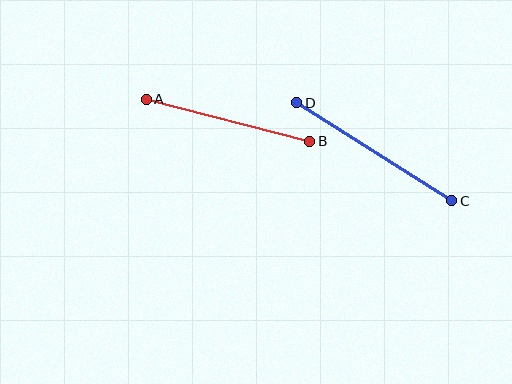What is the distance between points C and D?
The distance is approximately 183 pixels.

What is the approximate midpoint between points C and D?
The midpoint is at approximately (374, 152) pixels.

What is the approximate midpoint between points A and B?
The midpoint is at approximately (228, 120) pixels.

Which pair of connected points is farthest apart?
Points C and D are farthest apart.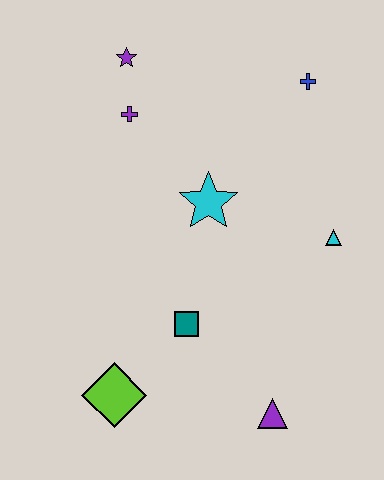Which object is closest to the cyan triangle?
The cyan star is closest to the cyan triangle.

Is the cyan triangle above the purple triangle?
Yes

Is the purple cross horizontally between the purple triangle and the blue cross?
No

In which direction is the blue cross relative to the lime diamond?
The blue cross is above the lime diamond.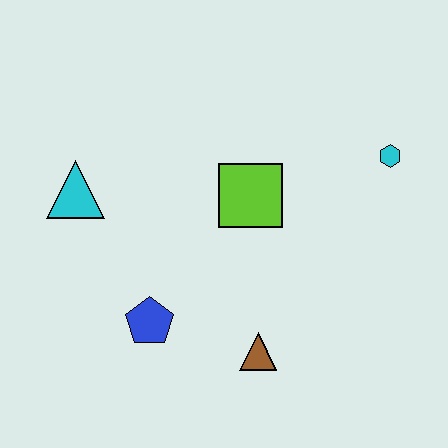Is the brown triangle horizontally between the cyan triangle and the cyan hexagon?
Yes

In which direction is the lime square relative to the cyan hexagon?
The lime square is to the left of the cyan hexagon.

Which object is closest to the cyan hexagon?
The lime square is closest to the cyan hexagon.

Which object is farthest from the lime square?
The cyan triangle is farthest from the lime square.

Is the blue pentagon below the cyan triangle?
Yes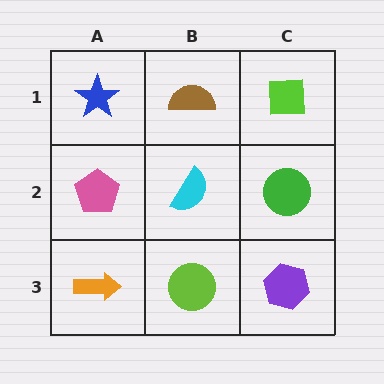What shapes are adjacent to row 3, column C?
A green circle (row 2, column C), a lime circle (row 3, column B).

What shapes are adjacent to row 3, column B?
A cyan semicircle (row 2, column B), an orange arrow (row 3, column A), a purple hexagon (row 3, column C).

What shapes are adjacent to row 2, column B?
A brown semicircle (row 1, column B), a lime circle (row 3, column B), a pink pentagon (row 2, column A), a green circle (row 2, column C).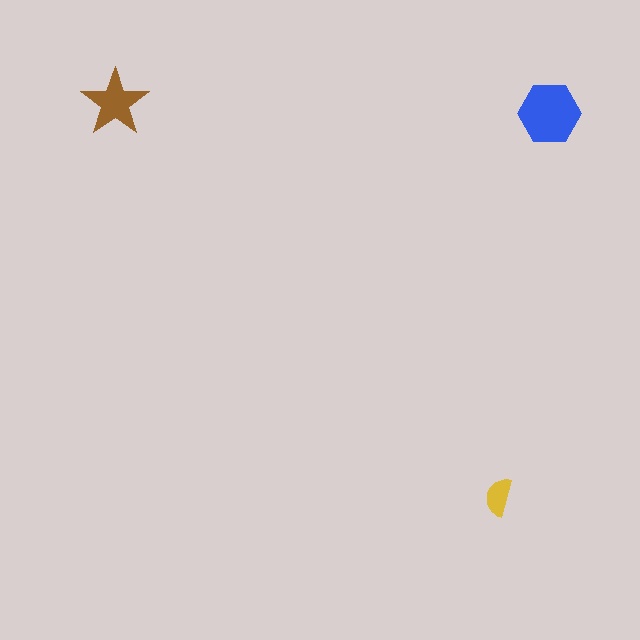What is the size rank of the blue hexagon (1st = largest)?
1st.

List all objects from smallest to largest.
The yellow semicircle, the brown star, the blue hexagon.